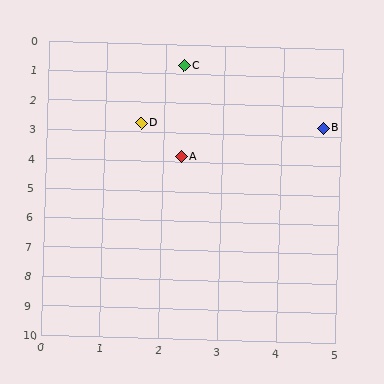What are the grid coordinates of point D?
Point D is at approximately (1.6, 2.7).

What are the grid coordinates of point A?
Point A is at approximately (2.3, 3.8).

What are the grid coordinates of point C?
Point C is at approximately (2.3, 0.7).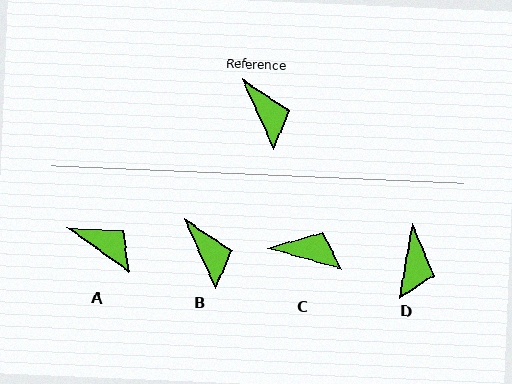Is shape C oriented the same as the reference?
No, it is off by about 50 degrees.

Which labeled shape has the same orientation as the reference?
B.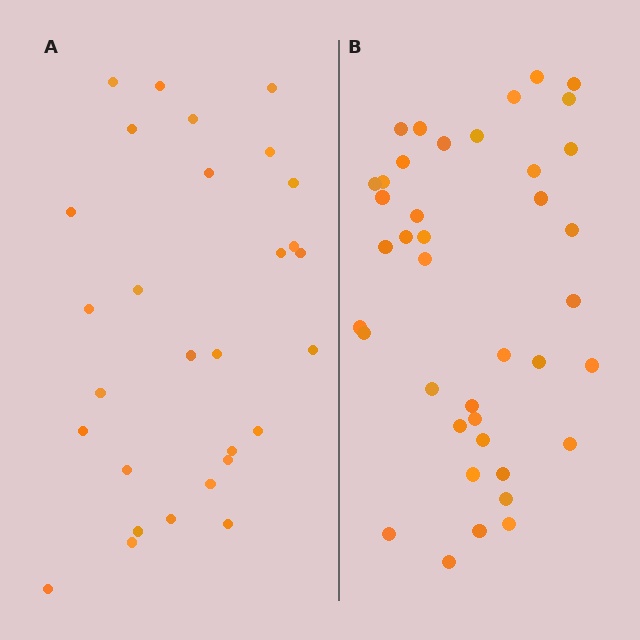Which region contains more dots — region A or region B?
Region B (the right region) has more dots.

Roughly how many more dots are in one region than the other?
Region B has roughly 12 or so more dots than region A.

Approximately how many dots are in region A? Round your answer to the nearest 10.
About 30 dots. (The exact count is 29, which rounds to 30.)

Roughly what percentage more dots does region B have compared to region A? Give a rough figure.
About 40% more.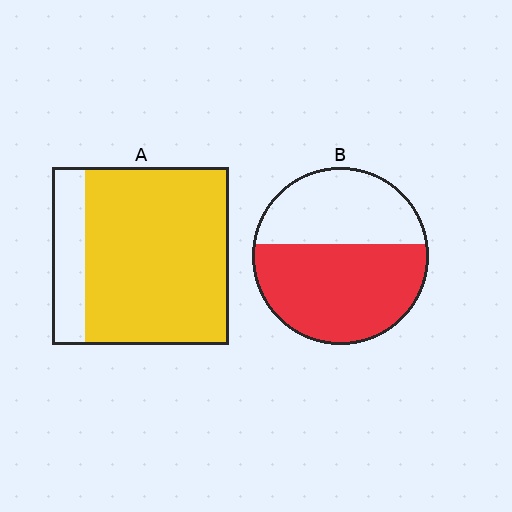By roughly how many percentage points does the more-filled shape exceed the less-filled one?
By roughly 25 percentage points (A over B).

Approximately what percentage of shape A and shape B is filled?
A is approximately 80% and B is approximately 60%.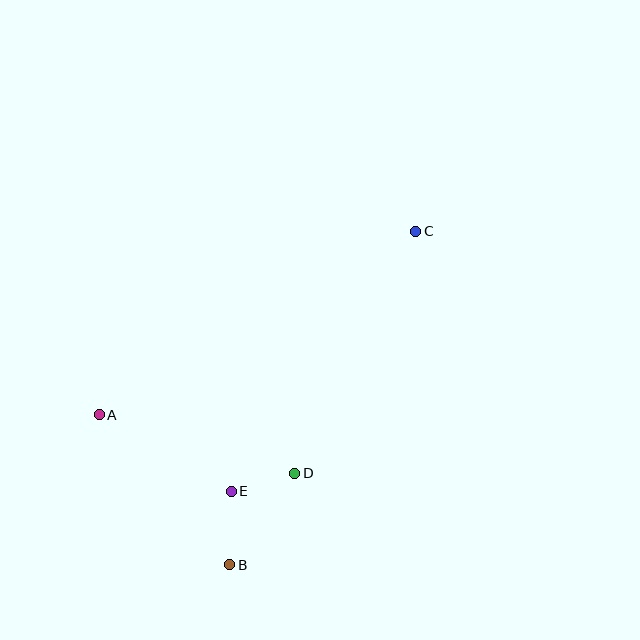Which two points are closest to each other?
Points D and E are closest to each other.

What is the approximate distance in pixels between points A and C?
The distance between A and C is approximately 366 pixels.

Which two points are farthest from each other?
Points B and C are farthest from each other.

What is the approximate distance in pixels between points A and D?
The distance between A and D is approximately 204 pixels.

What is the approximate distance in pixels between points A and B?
The distance between A and B is approximately 199 pixels.